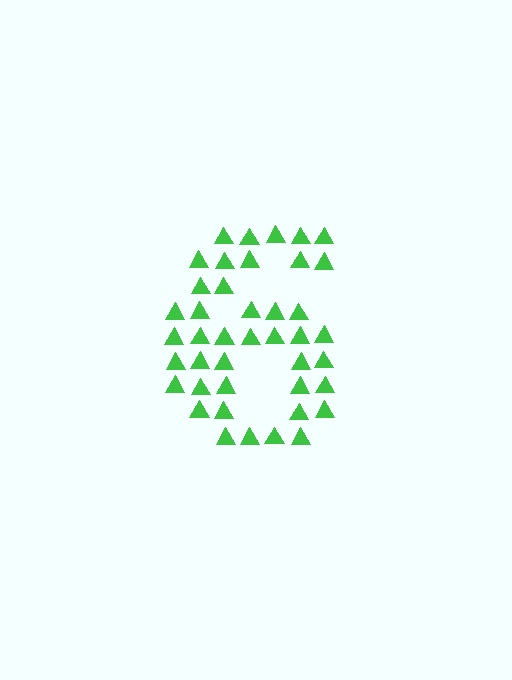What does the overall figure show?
The overall figure shows the digit 6.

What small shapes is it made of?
It is made of small triangles.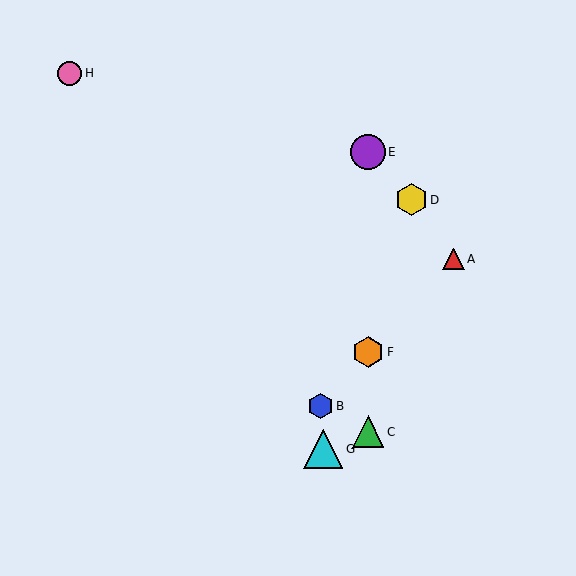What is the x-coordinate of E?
Object E is at x≈368.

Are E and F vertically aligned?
Yes, both are at x≈368.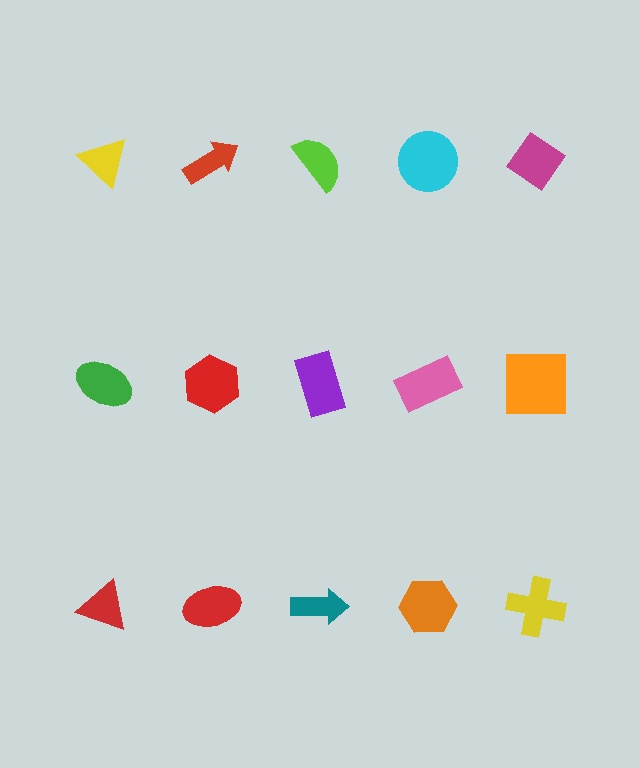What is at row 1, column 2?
A red arrow.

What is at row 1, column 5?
A magenta diamond.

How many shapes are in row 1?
5 shapes.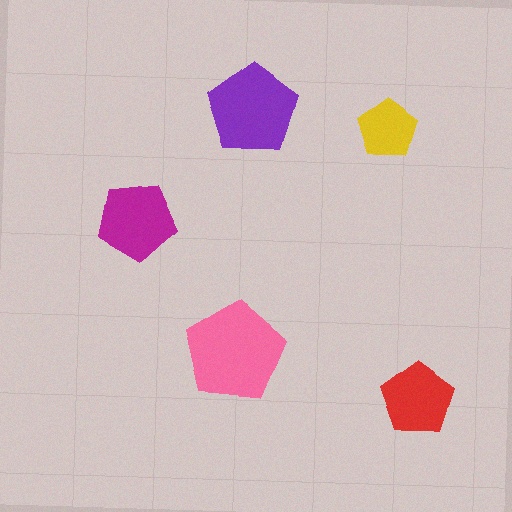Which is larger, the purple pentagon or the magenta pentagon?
The purple one.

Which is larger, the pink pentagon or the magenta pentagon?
The pink one.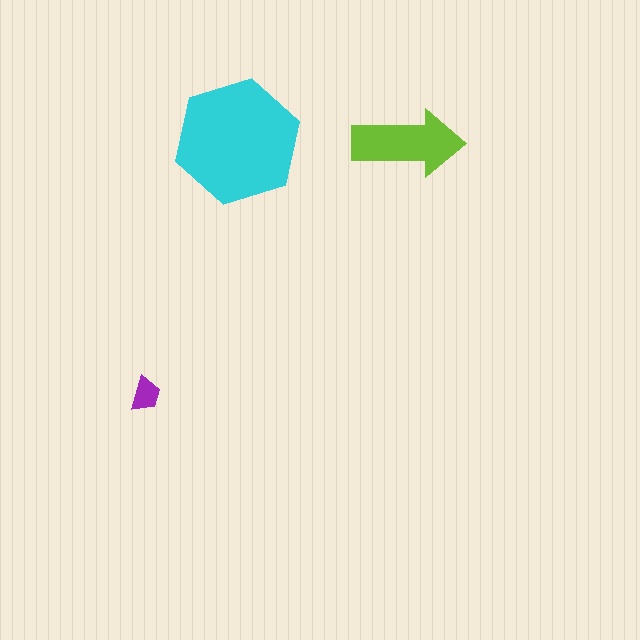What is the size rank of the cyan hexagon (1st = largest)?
1st.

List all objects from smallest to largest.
The purple trapezoid, the lime arrow, the cyan hexagon.